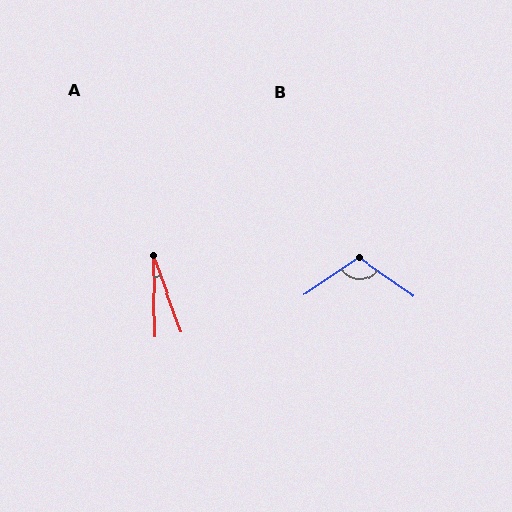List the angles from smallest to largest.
A (19°), B (112°).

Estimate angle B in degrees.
Approximately 112 degrees.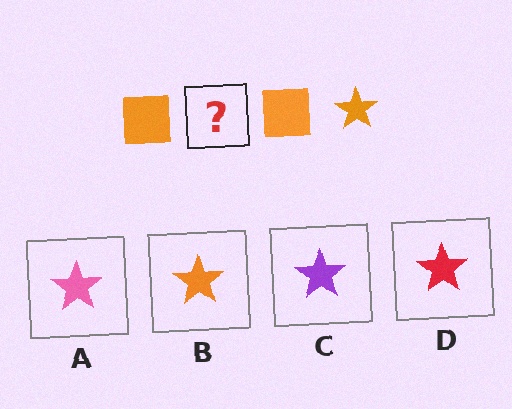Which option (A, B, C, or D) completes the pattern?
B.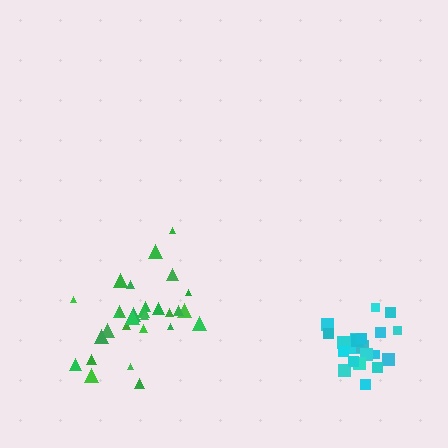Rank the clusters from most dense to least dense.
cyan, green.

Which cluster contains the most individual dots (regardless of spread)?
Green (30).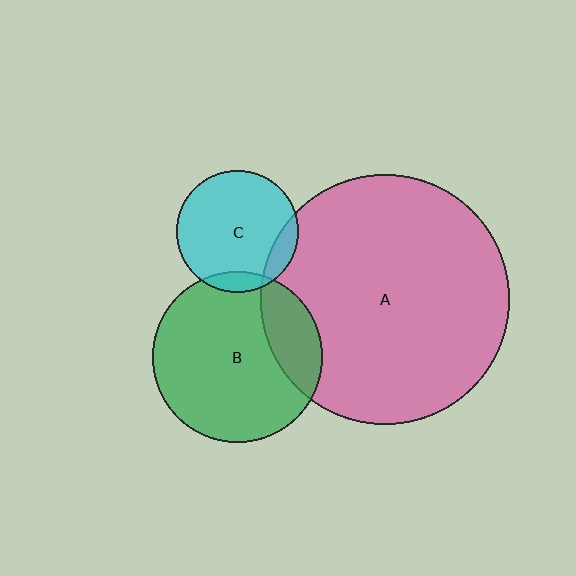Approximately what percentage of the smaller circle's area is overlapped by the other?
Approximately 20%.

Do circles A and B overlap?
Yes.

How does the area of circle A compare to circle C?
Approximately 4.2 times.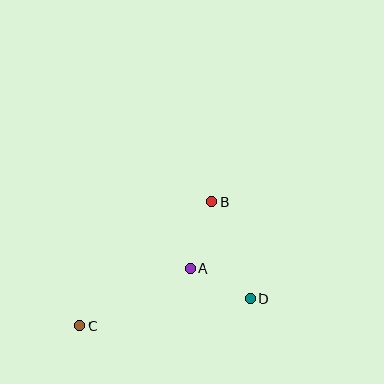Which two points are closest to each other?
Points A and D are closest to each other.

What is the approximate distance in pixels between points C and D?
The distance between C and D is approximately 173 pixels.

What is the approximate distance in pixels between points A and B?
The distance between A and B is approximately 70 pixels.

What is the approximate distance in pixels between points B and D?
The distance between B and D is approximately 104 pixels.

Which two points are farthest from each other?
Points B and C are farthest from each other.